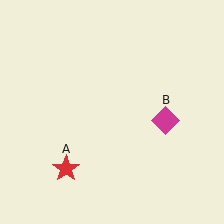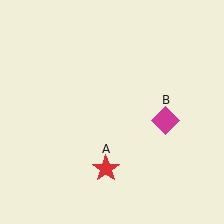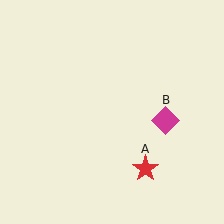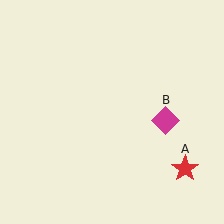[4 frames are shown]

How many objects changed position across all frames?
1 object changed position: red star (object A).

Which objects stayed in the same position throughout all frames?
Magenta diamond (object B) remained stationary.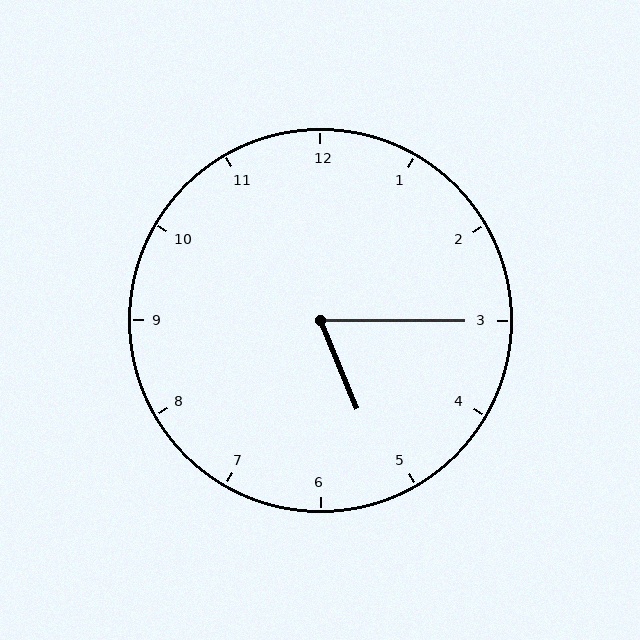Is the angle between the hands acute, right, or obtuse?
It is acute.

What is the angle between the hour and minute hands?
Approximately 68 degrees.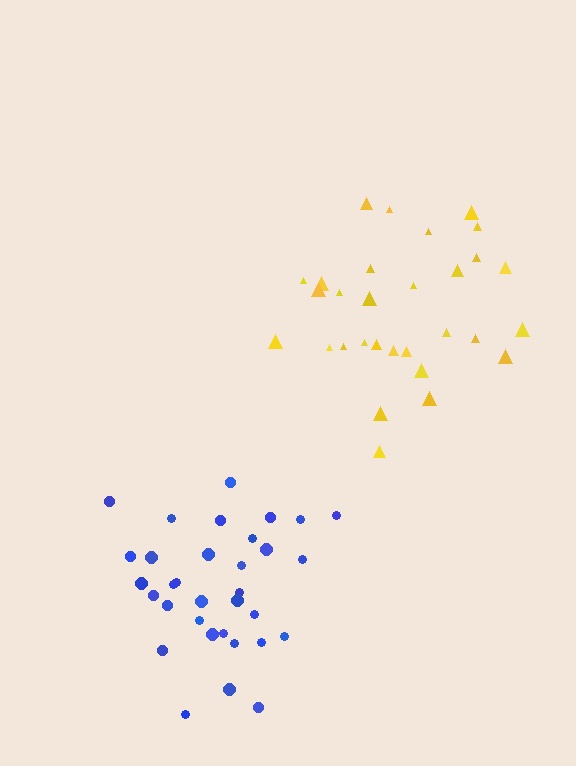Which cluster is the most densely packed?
Blue.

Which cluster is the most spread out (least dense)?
Yellow.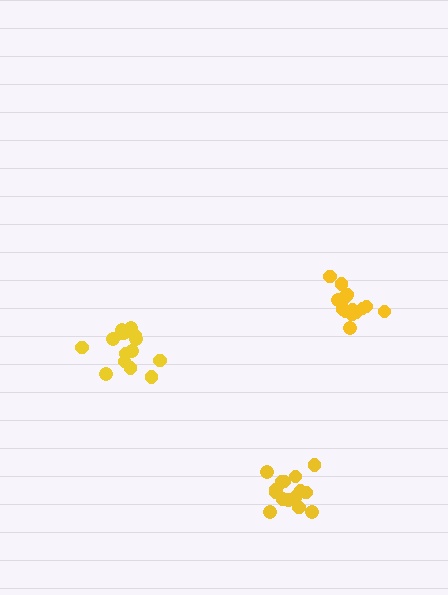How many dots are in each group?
Group 1: 15 dots, Group 2: 15 dots, Group 3: 15 dots (45 total).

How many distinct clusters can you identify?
There are 3 distinct clusters.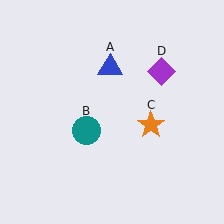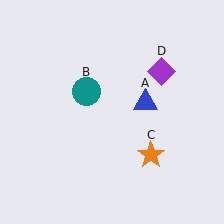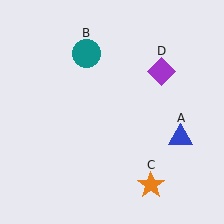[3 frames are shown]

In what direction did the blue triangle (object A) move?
The blue triangle (object A) moved down and to the right.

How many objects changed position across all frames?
3 objects changed position: blue triangle (object A), teal circle (object B), orange star (object C).